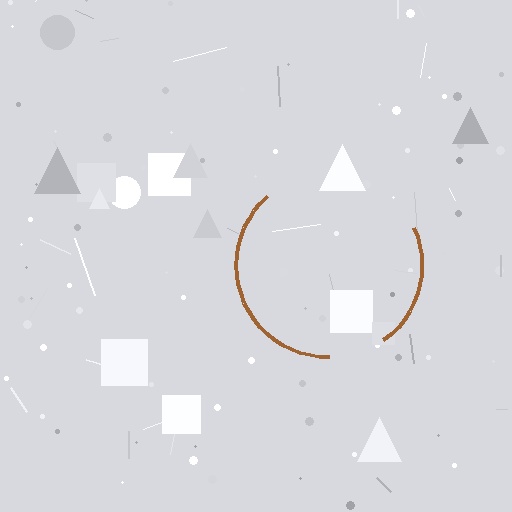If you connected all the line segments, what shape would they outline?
They would outline a circle.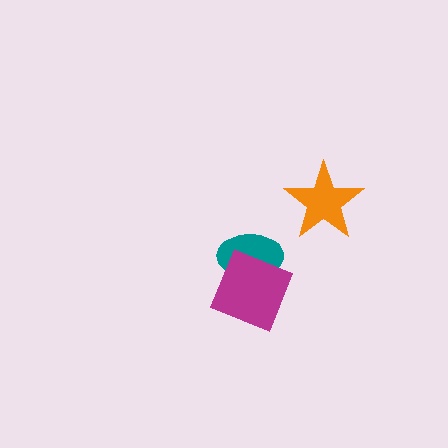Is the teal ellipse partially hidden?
Yes, it is partially covered by another shape.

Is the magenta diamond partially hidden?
No, no other shape covers it.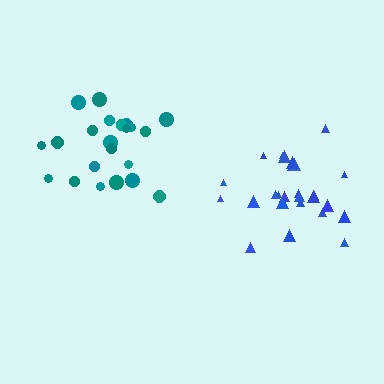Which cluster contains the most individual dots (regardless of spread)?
Blue (26).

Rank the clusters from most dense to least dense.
blue, teal.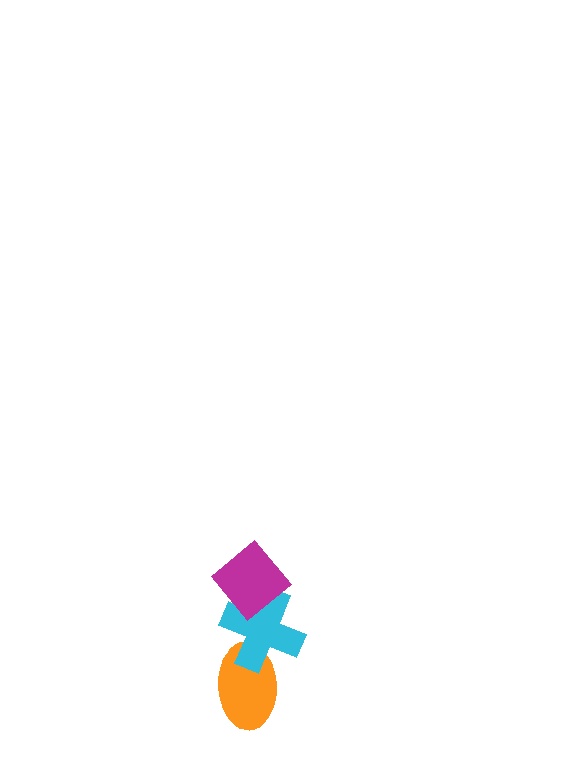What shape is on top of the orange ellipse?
The cyan cross is on top of the orange ellipse.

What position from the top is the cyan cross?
The cyan cross is 2nd from the top.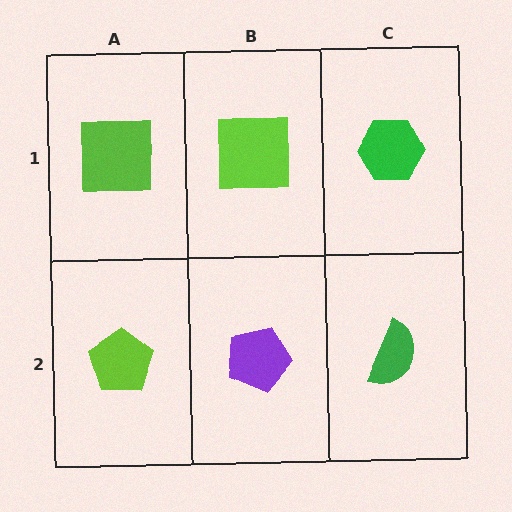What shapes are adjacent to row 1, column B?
A purple pentagon (row 2, column B), a lime square (row 1, column A), a green hexagon (row 1, column C).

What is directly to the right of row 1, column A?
A lime square.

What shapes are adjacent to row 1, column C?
A green semicircle (row 2, column C), a lime square (row 1, column B).